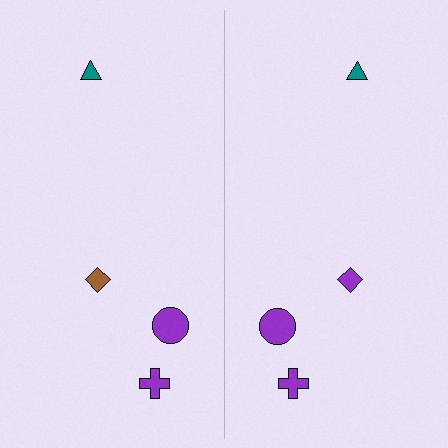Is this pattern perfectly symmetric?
No, the pattern is not perfectly symmetric. The purple diamond on the right side breaks the symmetry — its mirror counterpart is brown.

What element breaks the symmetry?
The purple diamond on the right side breaks the symmetry — its mirror counterpart is brown.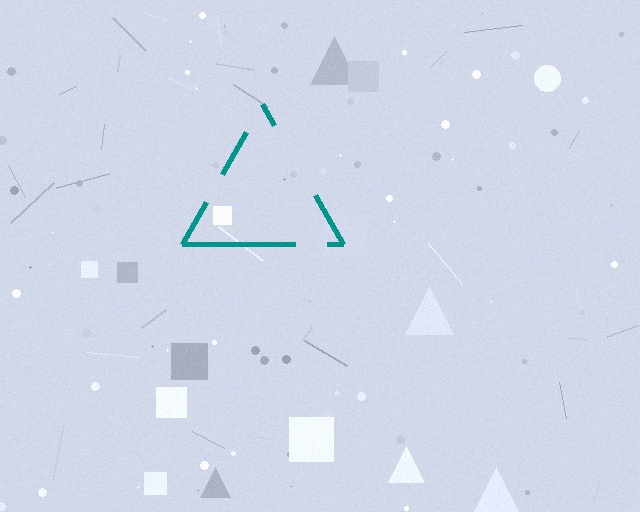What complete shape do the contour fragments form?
The contour fragments form a triangle.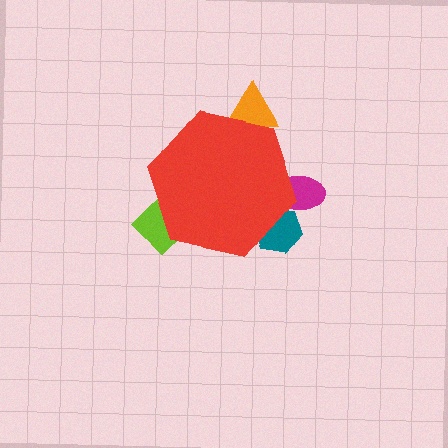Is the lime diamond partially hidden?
Yes, the lime diamond is partially hidden behind the red hexagon.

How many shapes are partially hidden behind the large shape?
4 shapes are partially hidden.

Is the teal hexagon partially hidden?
Yes, the teal hexagon is partially hidden behind the red hexagon.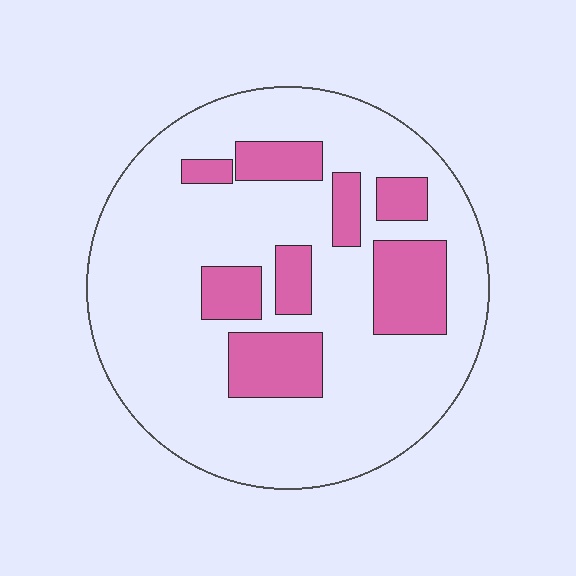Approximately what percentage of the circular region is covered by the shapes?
Approximately 20%.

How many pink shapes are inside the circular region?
8.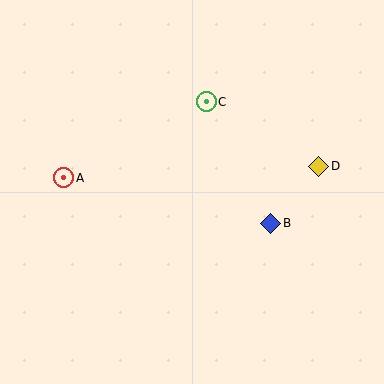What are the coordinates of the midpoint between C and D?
The midpoint between C and D is at (262, 134).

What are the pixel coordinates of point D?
Point D is at (319, 166).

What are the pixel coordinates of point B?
Point B is at (271, 223).